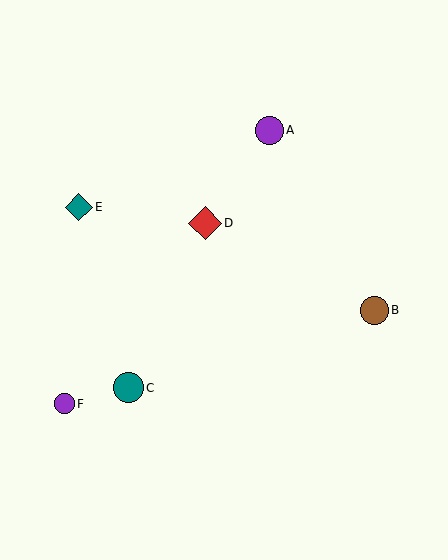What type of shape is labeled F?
Shape F is a purple circle.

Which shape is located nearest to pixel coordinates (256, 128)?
The purple circle (labeled A) at (269, 130) is nearest to that location.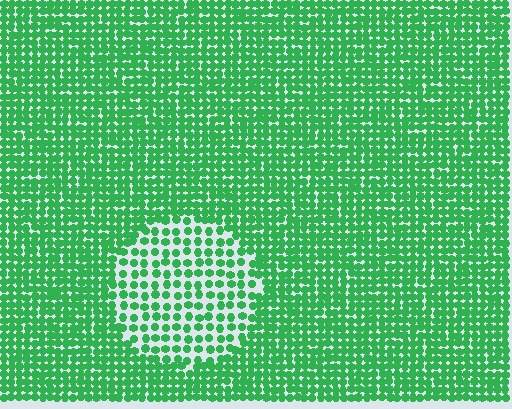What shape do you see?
I see a circle.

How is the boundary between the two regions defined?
The boundary is defined by a change in element density (approximately 1.9x ratio). All elements are the same color, size, and shape.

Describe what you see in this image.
The image contains small green elements arranged at two different densities. A circle-shaped region is visible where the elements are less densely packed than the surrounding area.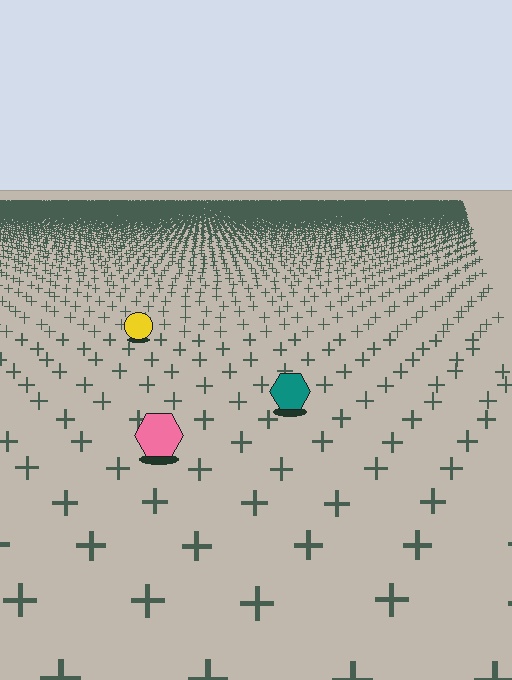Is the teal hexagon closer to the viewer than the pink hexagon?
No. The pink hexagon is closer — you can tell from the texture gradient: the ground texture is coarser near it.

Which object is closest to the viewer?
The pink hexagon is closest. The texture marks near it are larger and more spread out.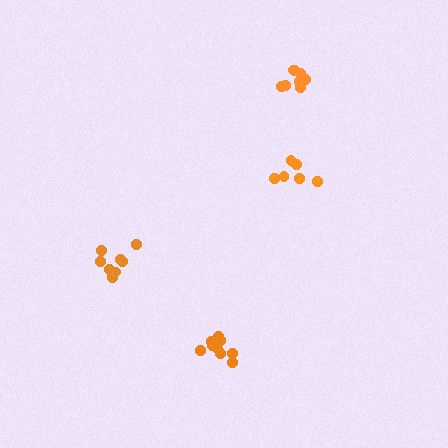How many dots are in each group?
Group 1: 8 dots, Group 2: 6 dots, Group 3: 10 dots, Group 4: 8 dots (32 total).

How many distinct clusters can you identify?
There are 4 distinct clusters.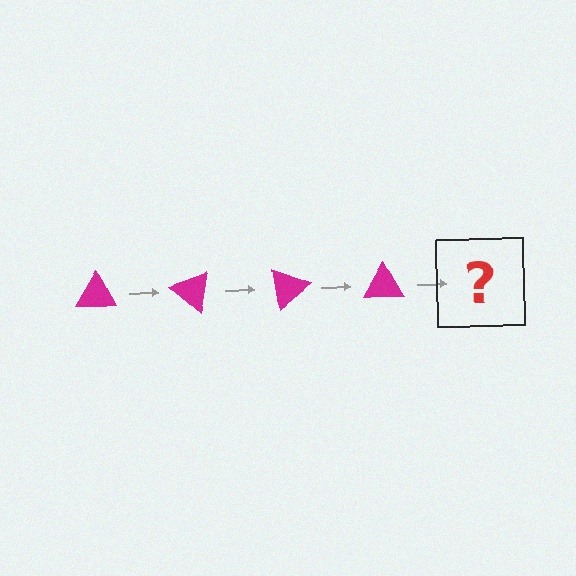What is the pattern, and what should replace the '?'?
The pattern is that the triangle rotates 40 degrees each step. The '?' should be a magenta triangle rotated 160 degrees.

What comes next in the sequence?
The next element should be a magenta triangle rotated 160 degrees.